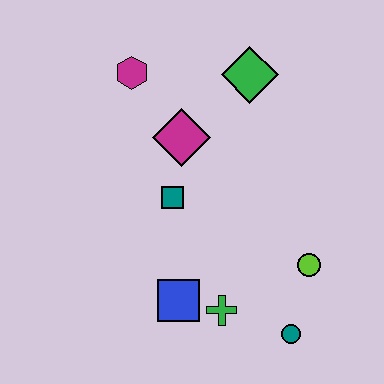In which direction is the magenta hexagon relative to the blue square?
The magenta hexagon is above the blue square.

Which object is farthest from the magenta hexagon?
The teal circle is farthest from the magenta hexagon.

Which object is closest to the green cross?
The blue square is closest to the green cross.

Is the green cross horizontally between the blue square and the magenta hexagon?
No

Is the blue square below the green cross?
No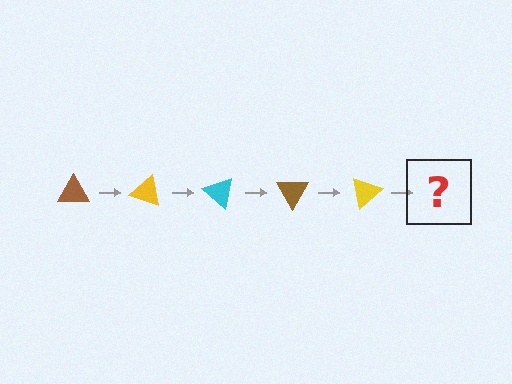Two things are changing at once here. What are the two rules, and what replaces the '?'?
The two rules are that it rotates 20 degrees each step and the color cycles through brown, yellow, and cyan. The '?' should be a cyan triangle, rotated 100 degrees from the start.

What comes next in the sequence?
The next element should be a cyan triangle, rotated 100 degrees from the start.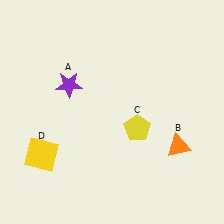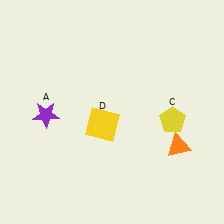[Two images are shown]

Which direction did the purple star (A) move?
The purple star (A) moved down.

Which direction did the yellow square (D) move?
The yellow square (D) moved right.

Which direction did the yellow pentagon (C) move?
The yellow pentagon (C) moved right.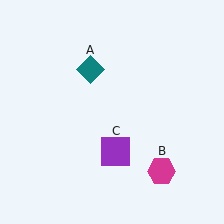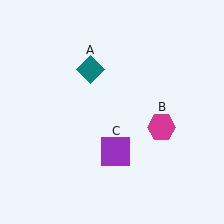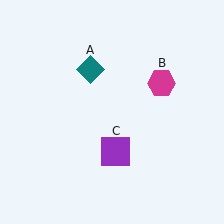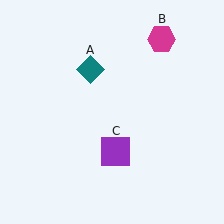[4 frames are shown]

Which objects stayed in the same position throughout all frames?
Teal diamond (object A) and purple square (object C) remained stationary.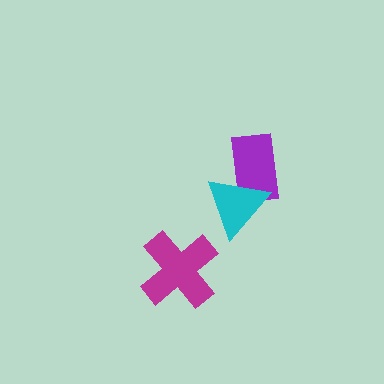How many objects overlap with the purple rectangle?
1 object overlaps with the purple rectangle.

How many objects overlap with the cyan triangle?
1 object overlaps with the cyan triangle.